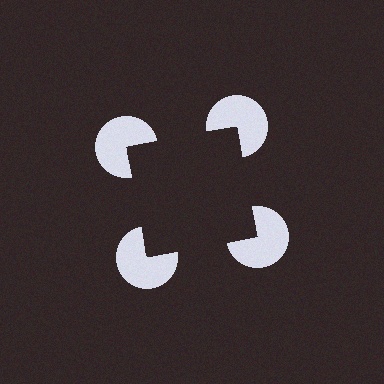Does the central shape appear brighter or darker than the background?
It typically appears slightly darker than the background, even though no actual brightness change is drawn.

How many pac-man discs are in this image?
There are 4 — one at each vertex of the illusory square.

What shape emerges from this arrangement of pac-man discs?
An illusory square — its edges are inferred from the aligned wedge cuts in the pac-man discs, not physically drawn.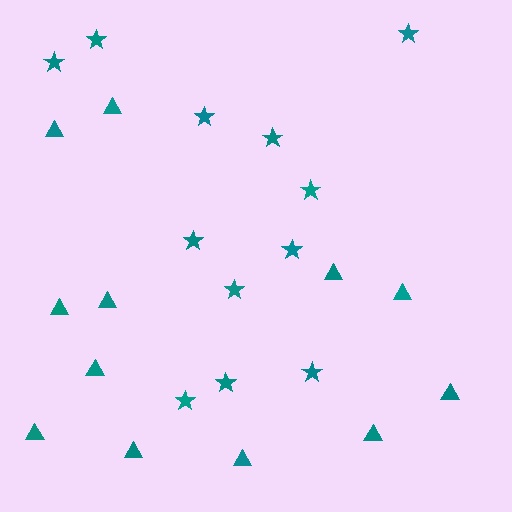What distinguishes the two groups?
There are 2 groups: one group of stars (12) and one group of triangles (12).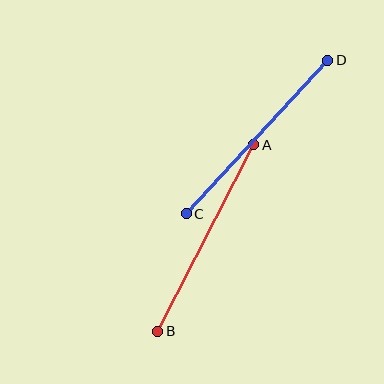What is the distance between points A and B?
The distance is approximately 210 pixels.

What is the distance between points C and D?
The distance is approximately 209 pixels.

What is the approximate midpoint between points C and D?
The midpoint is at approximately (257, 137) pixels.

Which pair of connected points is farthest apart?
Points A and B are farthest apart.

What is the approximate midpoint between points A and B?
The midpoint is at approximately (206, 238) pixels.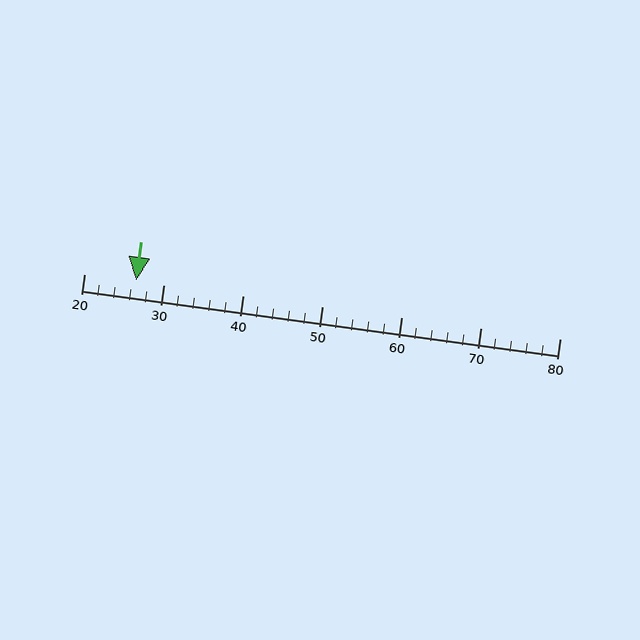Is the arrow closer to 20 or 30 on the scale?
The arrow is closer to 30.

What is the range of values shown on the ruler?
The ruler shows values from 20 to 80.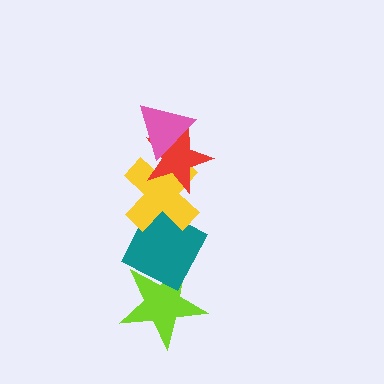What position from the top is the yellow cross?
The yellow cross is 3rd from the top.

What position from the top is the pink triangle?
The pink triangle is 1st from the top.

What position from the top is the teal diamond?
The teal diamond is 4th from the top.